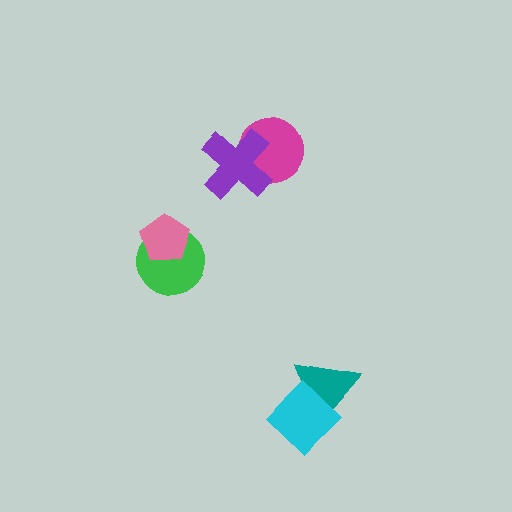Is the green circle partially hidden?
Yes, it is partially covered by another shape.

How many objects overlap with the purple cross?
1 object overlaps with the purple cross.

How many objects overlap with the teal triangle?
1 object overlaps with the teal triangle.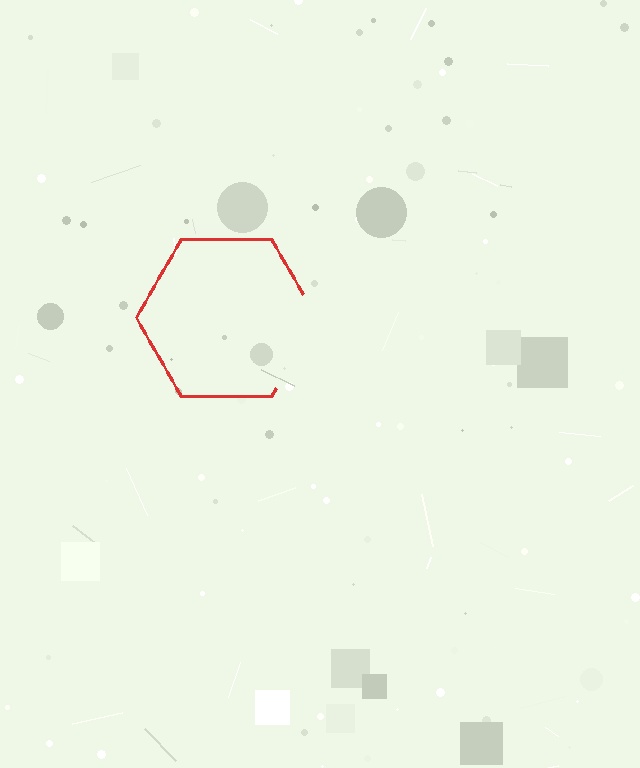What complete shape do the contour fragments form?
The contour fragments form a hexagon.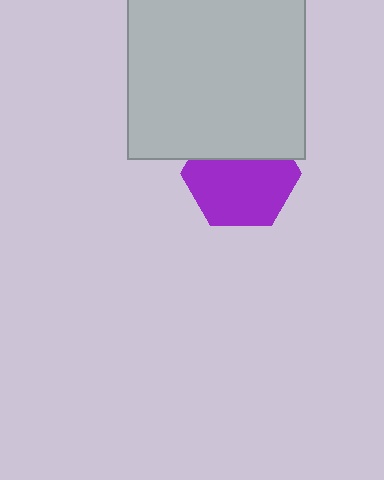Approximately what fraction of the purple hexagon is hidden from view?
Roughly 33% of the purple hexagon is hidden behind the light gray square.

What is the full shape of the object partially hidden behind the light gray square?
The partially hidden object is a purple hexagon.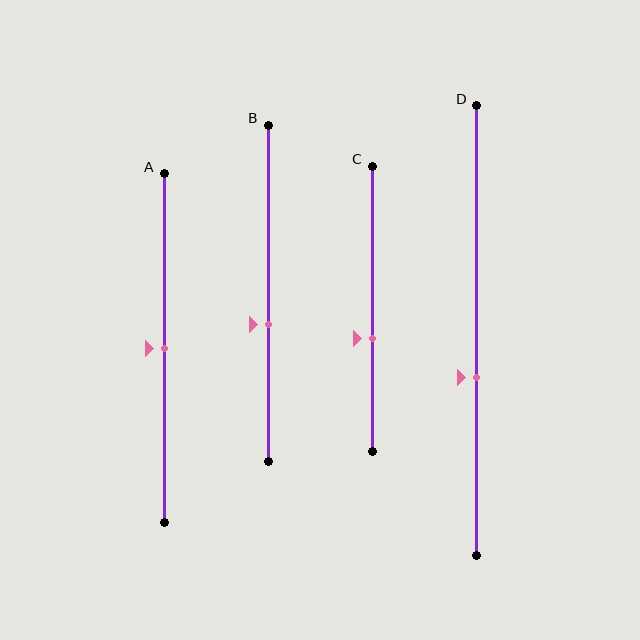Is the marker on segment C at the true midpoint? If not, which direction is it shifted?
No, the marker on segment C is shifted downward by about 10% of the segment length.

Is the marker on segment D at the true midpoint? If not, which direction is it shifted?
No, the marker on segment D is shifted downward by about 11% of the segment length.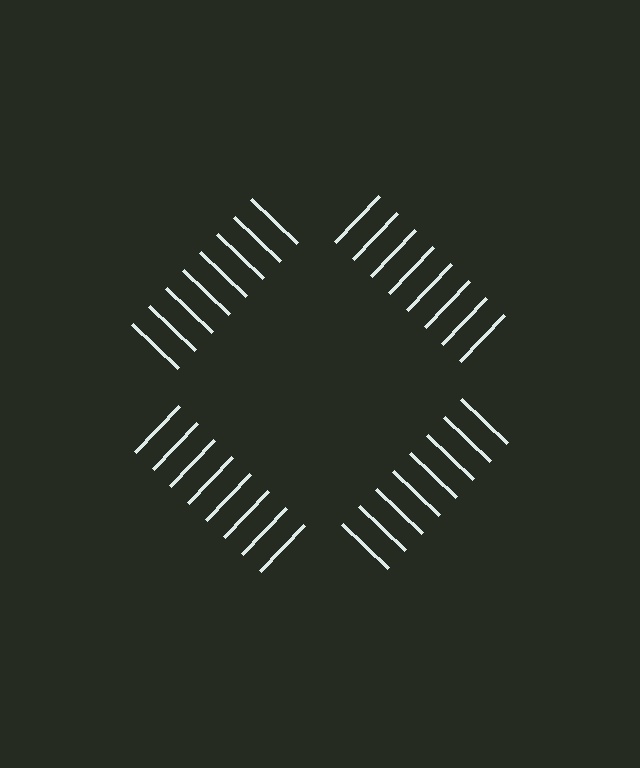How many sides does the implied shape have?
4 sides — the line-ends trace a square.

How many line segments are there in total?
32 — 8 along each of the 4 edges.